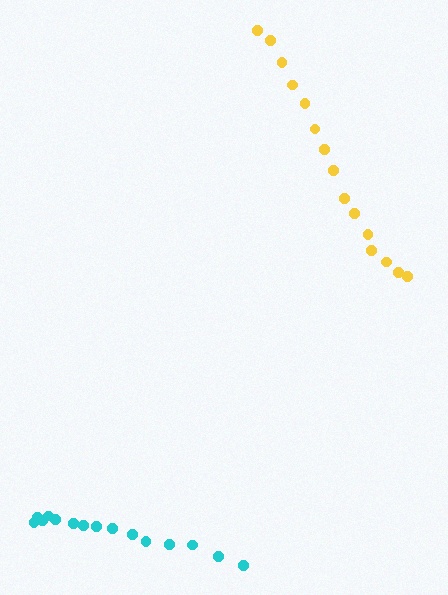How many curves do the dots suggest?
There are 2 distinct paths.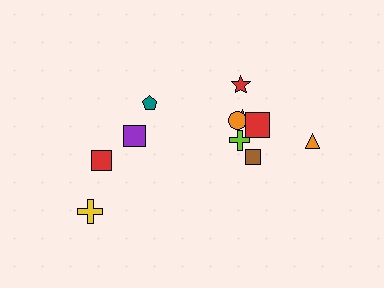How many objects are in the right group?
There are 7 objects.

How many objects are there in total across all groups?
There are 11 objects.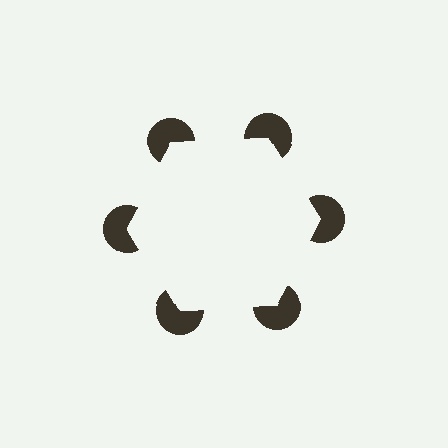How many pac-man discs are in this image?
There are 6 — one at each vertex of the illusory hexagon.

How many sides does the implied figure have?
6 sides.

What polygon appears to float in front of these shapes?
An illusory hexagon — its edges are inferred from the aligned wedge cuts in the pac-man discs, not physically drawn.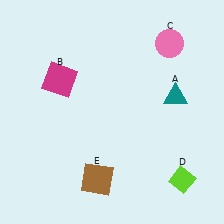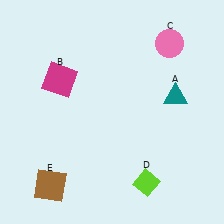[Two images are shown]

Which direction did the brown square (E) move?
The brown square (E) moved left.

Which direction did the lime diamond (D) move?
The lime diamond (D) moved left.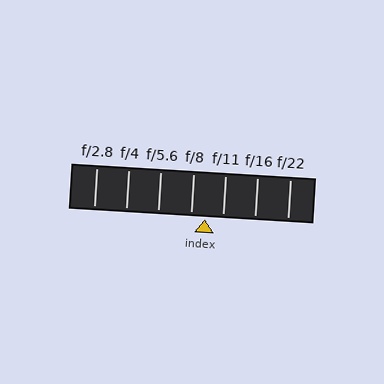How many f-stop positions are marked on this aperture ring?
There are 7 f-stop positions marked.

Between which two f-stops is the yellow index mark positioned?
The index mark is between f/8 and f/11.